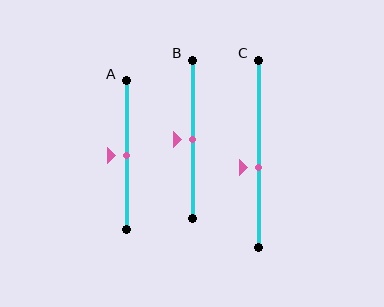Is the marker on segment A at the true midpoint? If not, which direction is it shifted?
Yes, the marker on segment A is at the true midpoint.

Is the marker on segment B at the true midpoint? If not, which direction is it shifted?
Yes, the marker on segment B is at the true midpoint.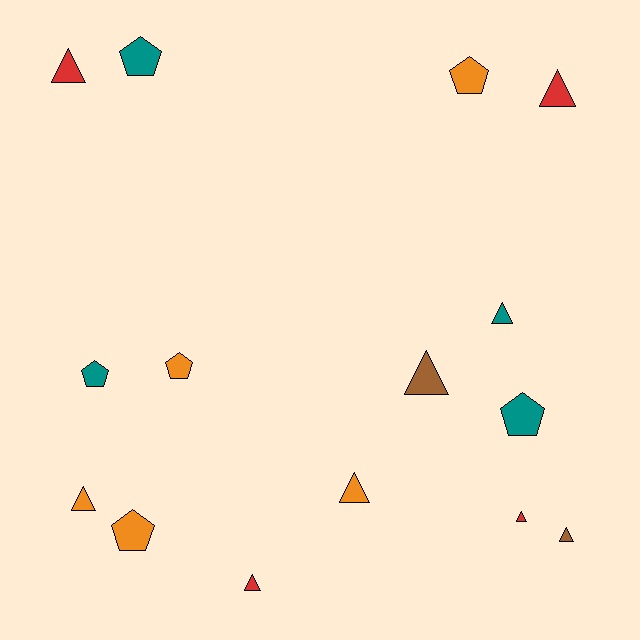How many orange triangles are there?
There are 2 orange triangles.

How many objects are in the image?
There are 15 objects.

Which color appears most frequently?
Orange, with 5 objects.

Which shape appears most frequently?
Triangle, with 9 objects.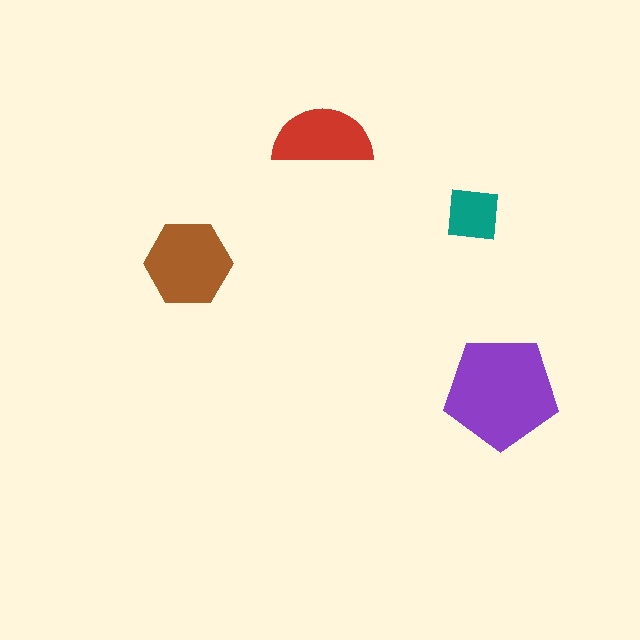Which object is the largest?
The purple pentagon.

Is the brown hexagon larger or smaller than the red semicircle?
Larger.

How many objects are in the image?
There are 4 objects in the image.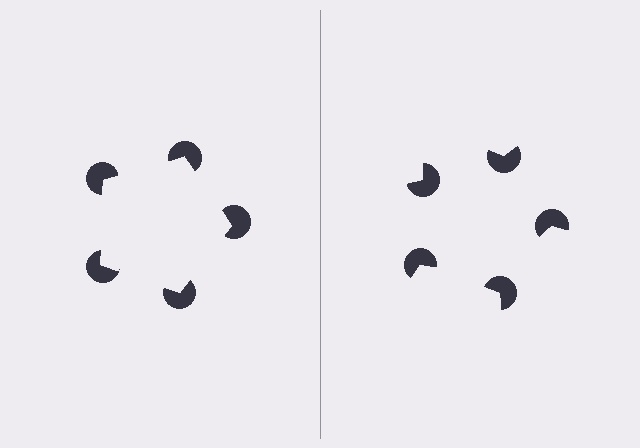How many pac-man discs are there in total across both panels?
10 — 5 on each side.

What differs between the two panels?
The pac-man discs are positioned identically on both sides; only the wedge orientations differ. On the left they align to a pentagon; on the right they are misaligned.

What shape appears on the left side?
An illusory pentagon.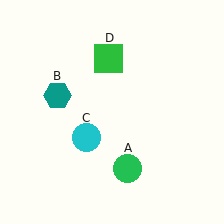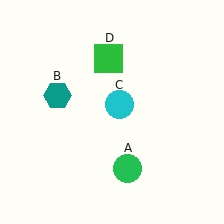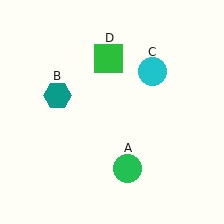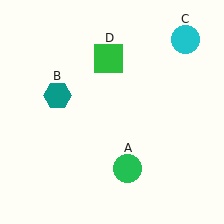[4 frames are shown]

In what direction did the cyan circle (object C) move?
The cyan circle (object C) moved up and to the right.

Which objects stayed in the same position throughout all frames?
Green circle (object A) and teal hexagon (object B) and green square (object D) remained stationary.